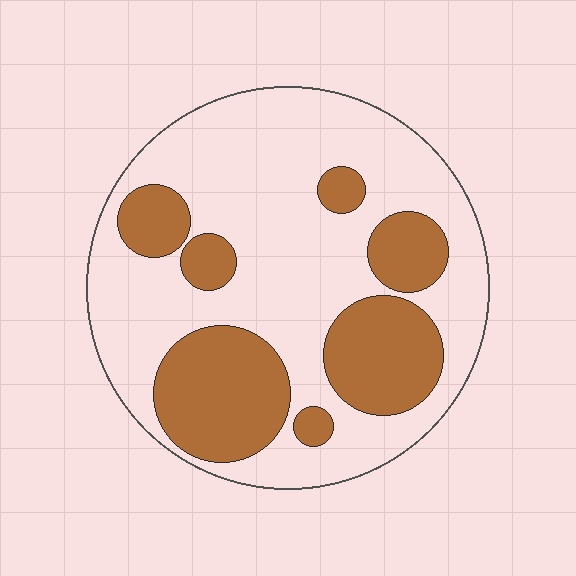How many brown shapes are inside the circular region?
7.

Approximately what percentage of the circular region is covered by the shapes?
Approximately 35%.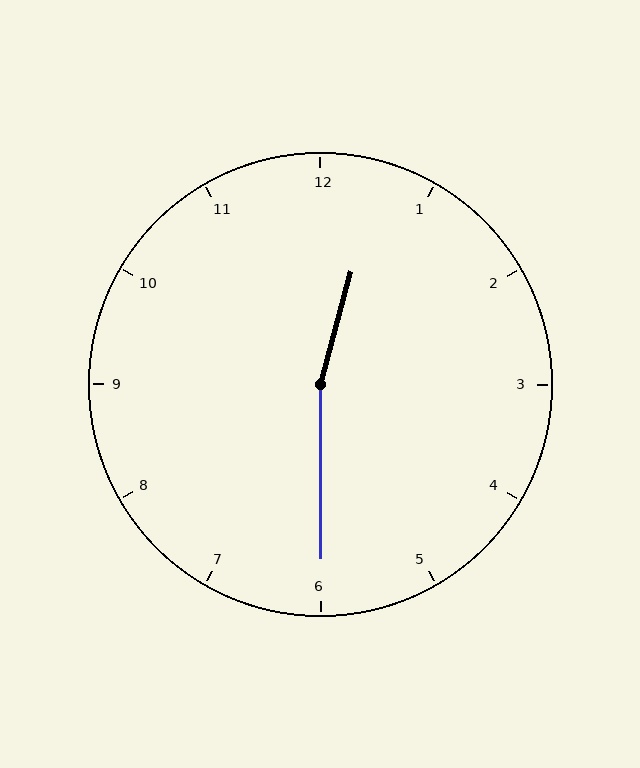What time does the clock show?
12:30.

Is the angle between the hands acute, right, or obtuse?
It is obtuse.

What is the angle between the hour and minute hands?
Approximately 165 degrees.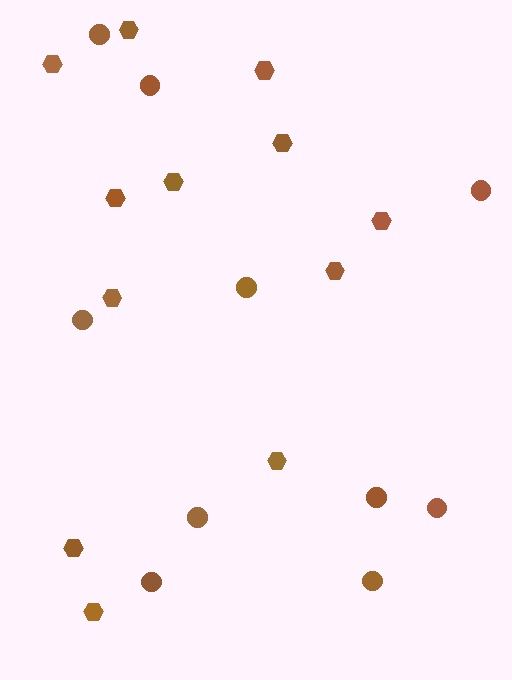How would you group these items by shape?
There are 2 groups: one group of hexagons (12) and one group of circles (10).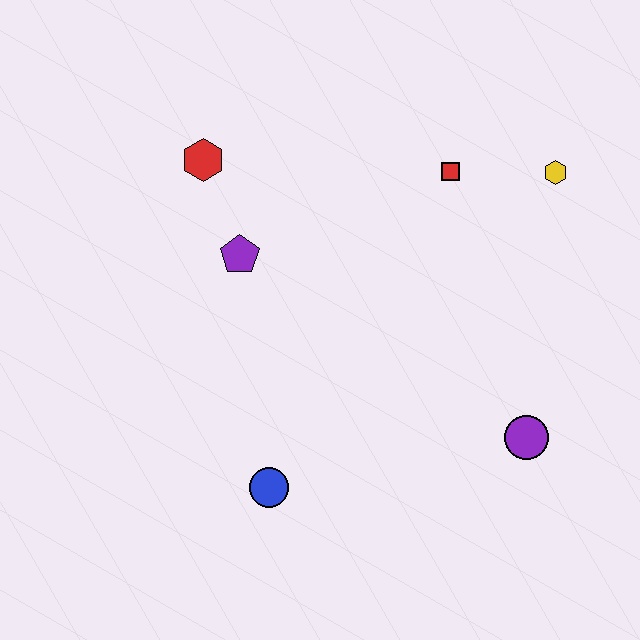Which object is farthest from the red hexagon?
The purple circle is farthest from the red hexagon.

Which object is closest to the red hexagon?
The purple pentagon is closest to the red hexagon.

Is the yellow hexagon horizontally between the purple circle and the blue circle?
No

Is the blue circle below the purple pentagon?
Yes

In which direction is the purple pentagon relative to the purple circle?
The purple pentagon is to the left of the purple circle.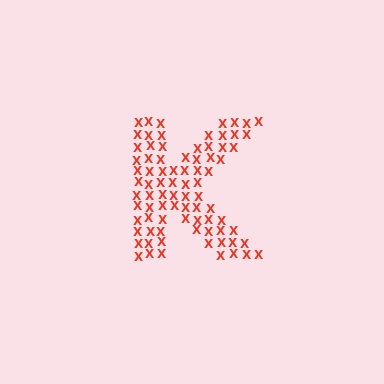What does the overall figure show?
The overall figure shows the letter K.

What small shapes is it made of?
It is made of small letter X's.